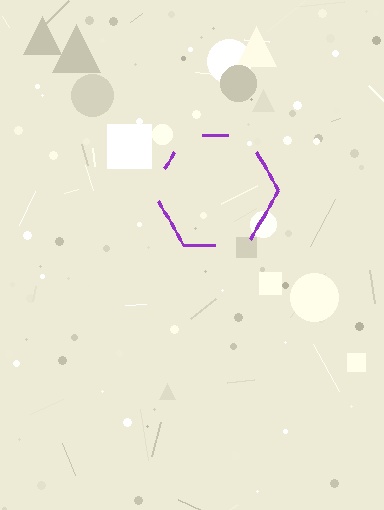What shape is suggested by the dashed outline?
The dashed outline suggests a hexagon.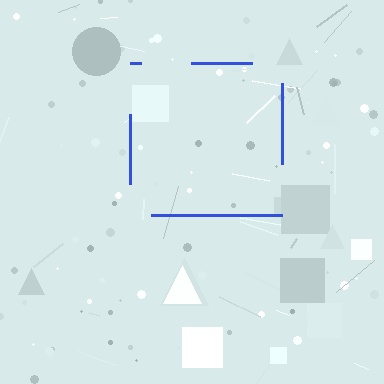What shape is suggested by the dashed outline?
The dashed outline suggests a square.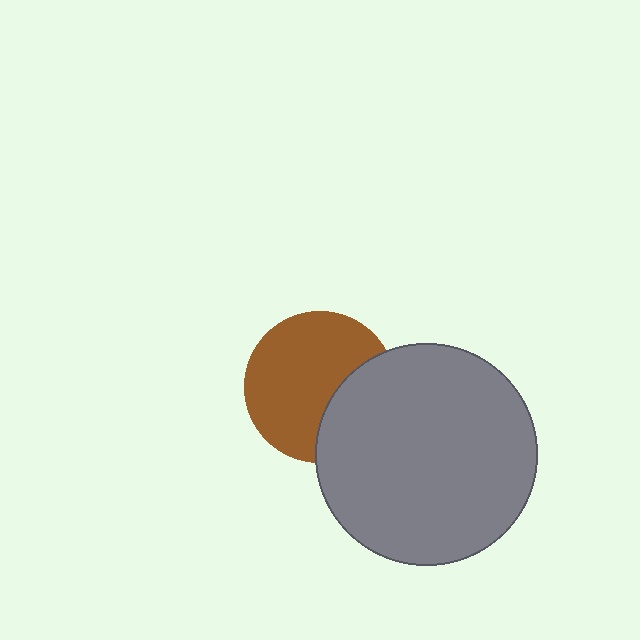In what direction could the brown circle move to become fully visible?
The brown circle could move left. That would shift it out from behind the gray circle entirely.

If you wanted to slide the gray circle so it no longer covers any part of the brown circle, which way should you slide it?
Slide it right — that is the most direct way to separate the two shapes.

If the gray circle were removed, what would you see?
You would see the complete brown circle.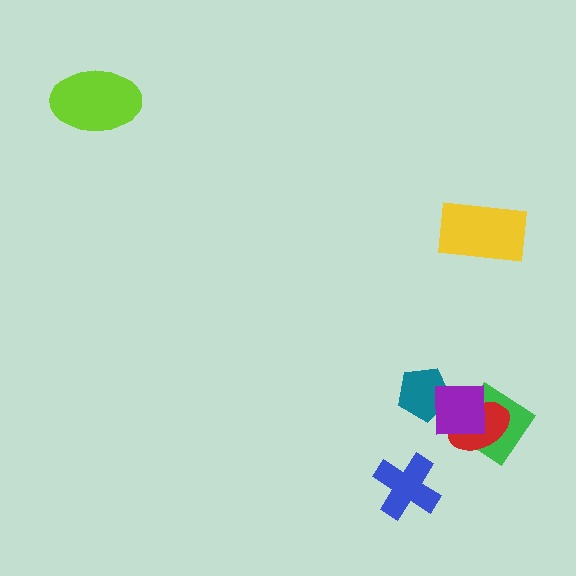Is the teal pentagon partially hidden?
Yes, it is partially covered by another shape.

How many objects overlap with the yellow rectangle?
0 objects overlap with the yellow rectangle.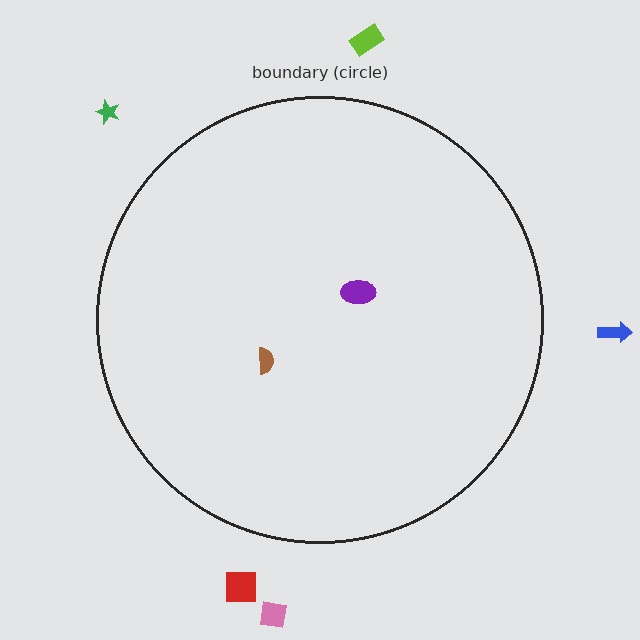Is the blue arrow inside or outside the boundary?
Outside.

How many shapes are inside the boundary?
2 inside, 5 outside.